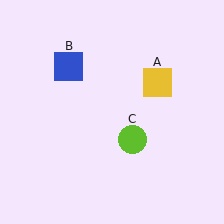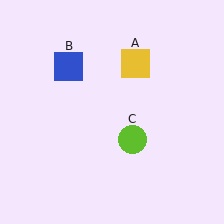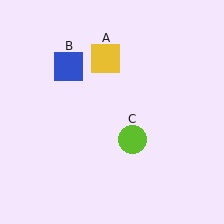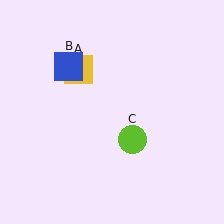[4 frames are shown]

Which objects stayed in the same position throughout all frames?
Blue square (object B) and lime circle (object C) remained stationary.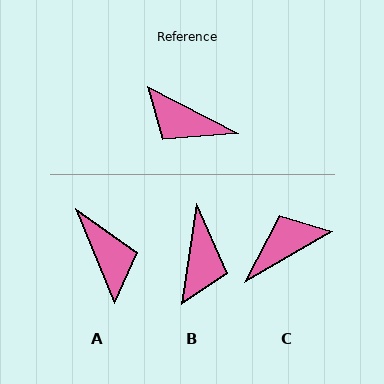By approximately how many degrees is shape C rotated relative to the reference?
Approximately 123 degrees clockwise.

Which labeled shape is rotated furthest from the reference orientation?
A, about 140 degrees away.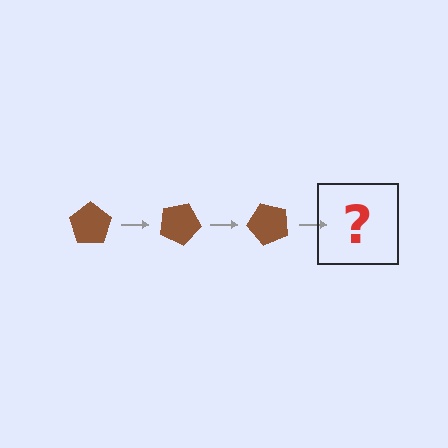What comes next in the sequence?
The next element should be a brown pentagon rotated 75 degrees.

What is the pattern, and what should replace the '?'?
The pattern is that the pentagon rotates 25 degrees each step. The '?' should be a brown pentagon rotated 75 degrees.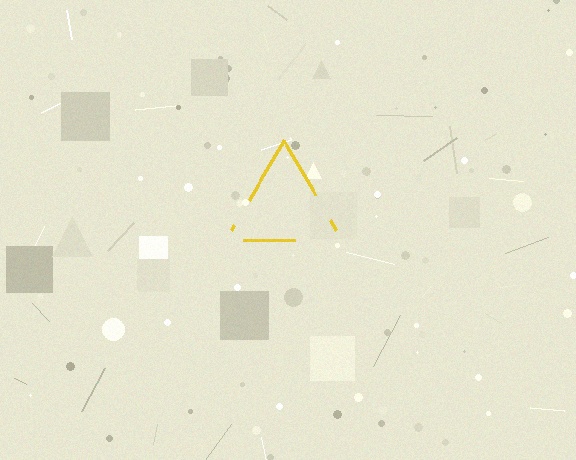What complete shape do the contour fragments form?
The contour fragments form a triangle.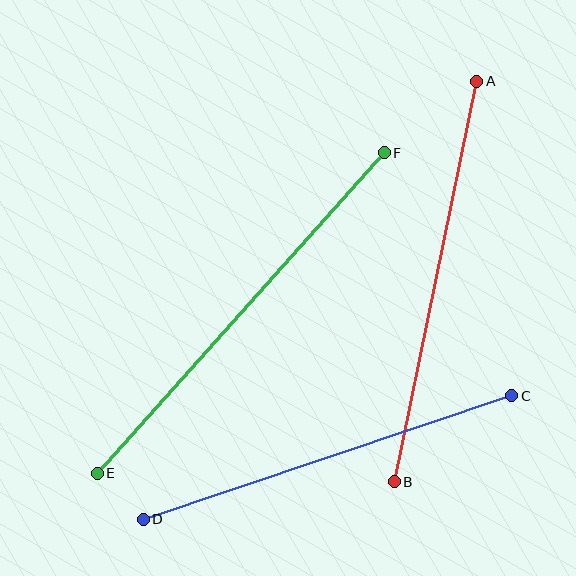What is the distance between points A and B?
The distance is approximately 409 pixels.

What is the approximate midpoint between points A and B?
The midpoint is at approximately (436, 281) pixels.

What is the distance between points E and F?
The distance is approximately 430 pixels.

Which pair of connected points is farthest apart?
Points E and F are farthest apart.